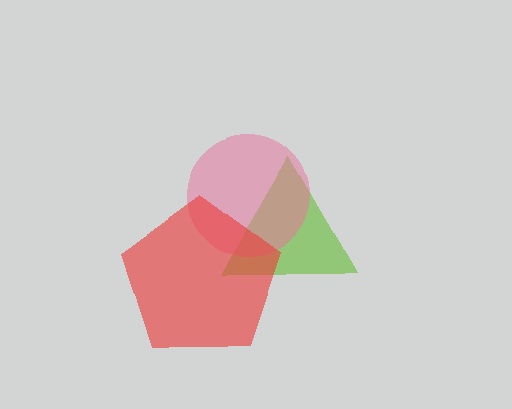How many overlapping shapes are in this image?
There are 3 overlapping shapes in the image.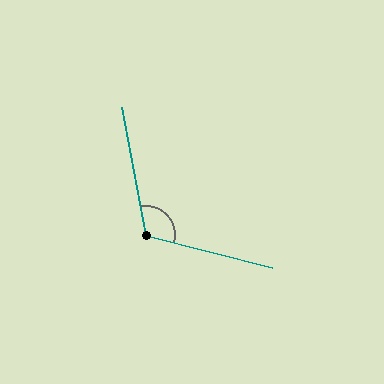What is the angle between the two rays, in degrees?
Approximately 115 degrees.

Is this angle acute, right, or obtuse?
It is obtuse.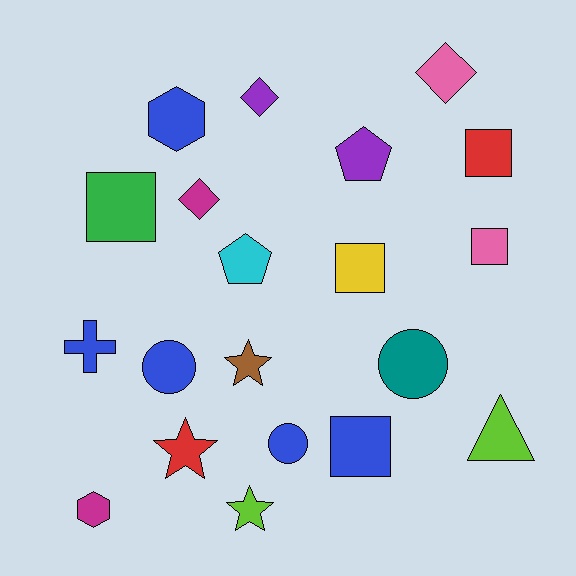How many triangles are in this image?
There is 1 triangle.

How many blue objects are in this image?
There are 5 blue objects.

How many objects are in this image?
There are 20 objects.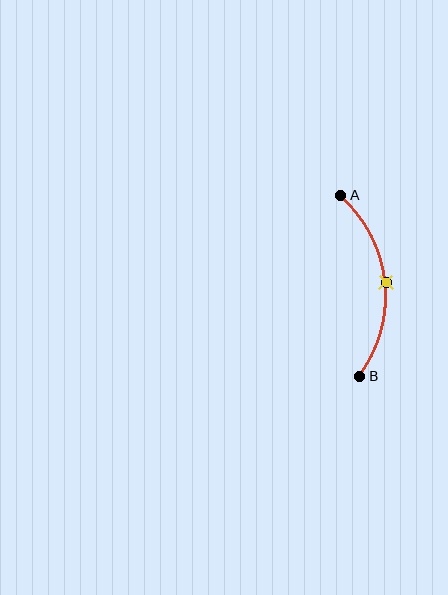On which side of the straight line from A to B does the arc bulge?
The arc bulges to the right of the straight line connecting A and B.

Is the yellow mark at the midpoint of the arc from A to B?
Yes. The yellow mark lies on the arc at equal arc-length from both A and B — it is the arc midpoint.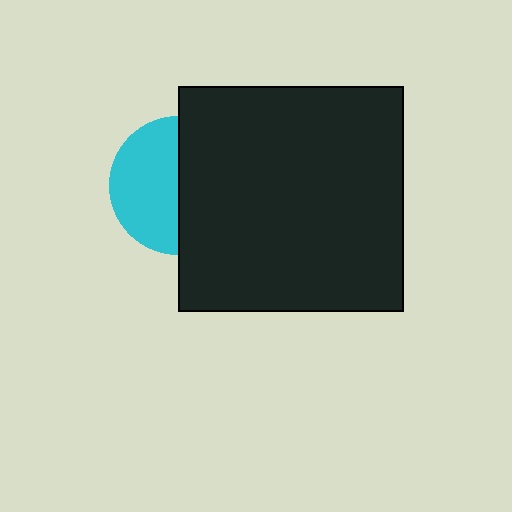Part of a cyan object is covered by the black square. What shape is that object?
It is a circle.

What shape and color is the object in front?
The object in front is a black square.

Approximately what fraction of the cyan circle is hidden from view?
Roughly 51% of the cyan circle is hidden behind the black square.